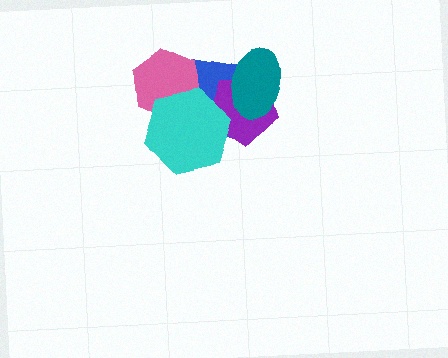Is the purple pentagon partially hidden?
Yes, it is partially covered by another shape.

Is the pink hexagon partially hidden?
Yes, it is partially covered by another shape.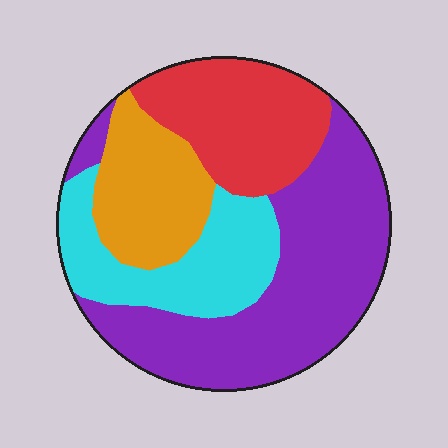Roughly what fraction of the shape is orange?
Orange takes up less than a quarter of the shape.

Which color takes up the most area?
Purple, at roughly 40%.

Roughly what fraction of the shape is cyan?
Cyan covers roughly 20% of the shape.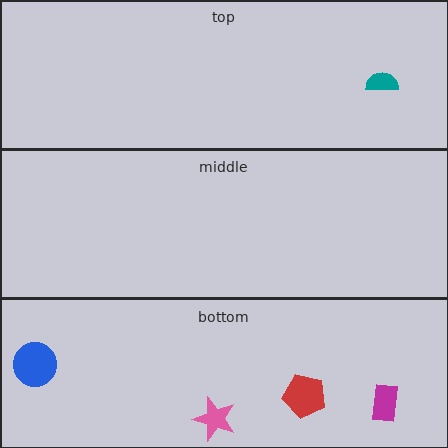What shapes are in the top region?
The teal semicircle.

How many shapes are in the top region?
1.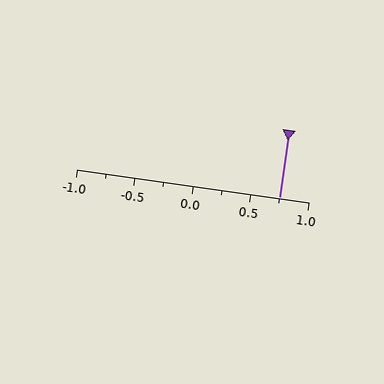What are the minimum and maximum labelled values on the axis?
The axis runs from -1.0 to 1.0.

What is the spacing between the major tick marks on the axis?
The major ticks are spaced 0.5 apart.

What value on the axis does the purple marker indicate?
The marker indicates approximately 0.75.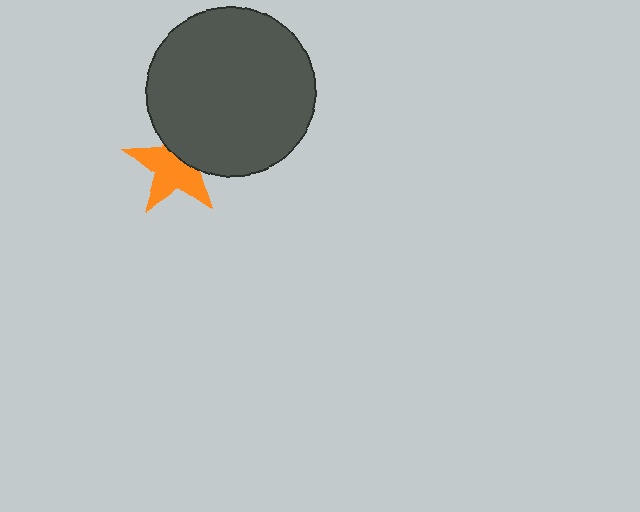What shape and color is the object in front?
The object in front is a dark gray circle.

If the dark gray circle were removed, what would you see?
You would see the complete orange star.